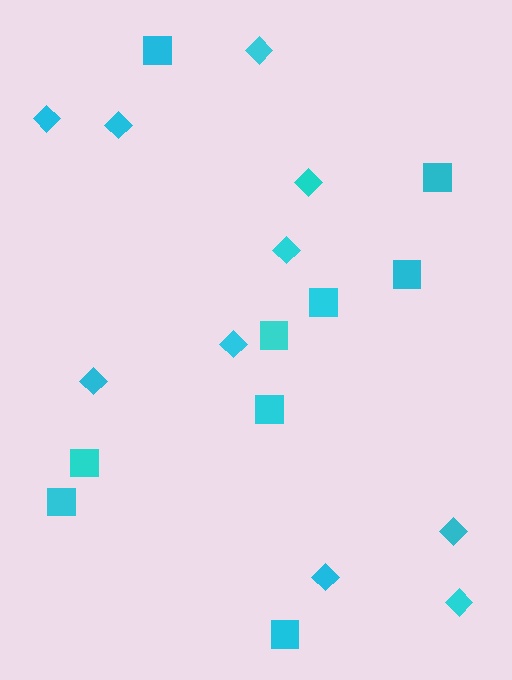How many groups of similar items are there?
There are 2 groups: one group of diamonds (10) and one group of squares (9).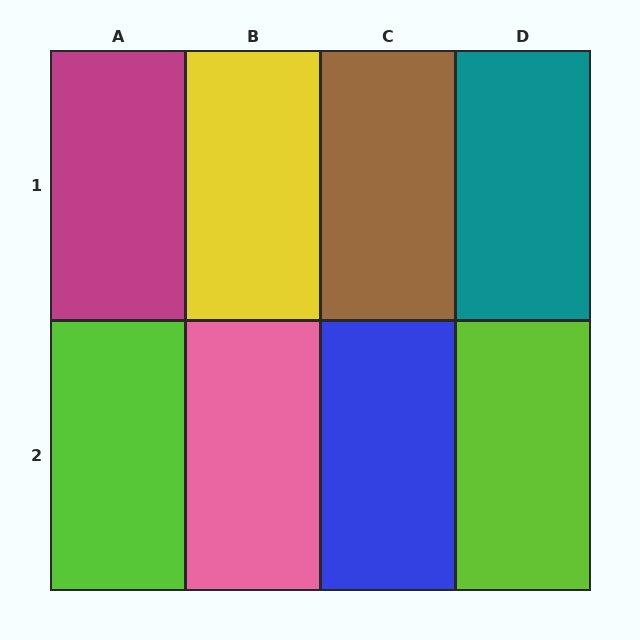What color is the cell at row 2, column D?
Lime.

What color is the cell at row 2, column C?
Blue.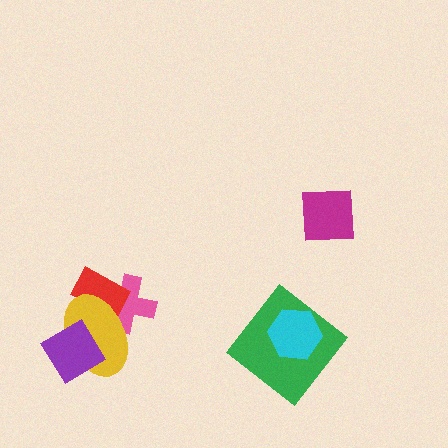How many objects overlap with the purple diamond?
1 object overlaps with the purple diamond.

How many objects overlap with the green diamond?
1 object overlaps with the green diamond.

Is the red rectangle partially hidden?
Yes, it is partially covered by another shape.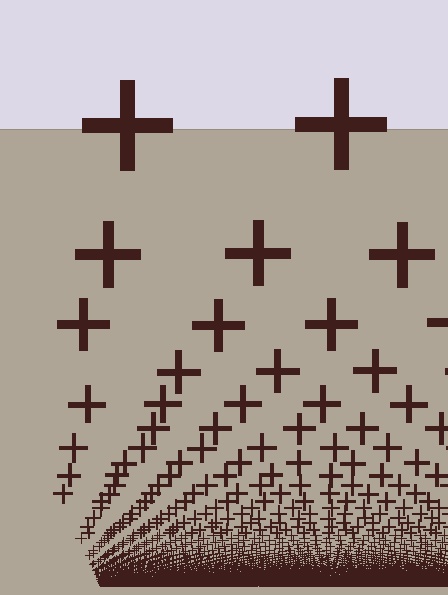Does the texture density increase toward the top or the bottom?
Density increases toward the bottom.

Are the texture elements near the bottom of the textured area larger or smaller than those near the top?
Smaller. The gradient is inverted — elements near the bottom are smaller and denser.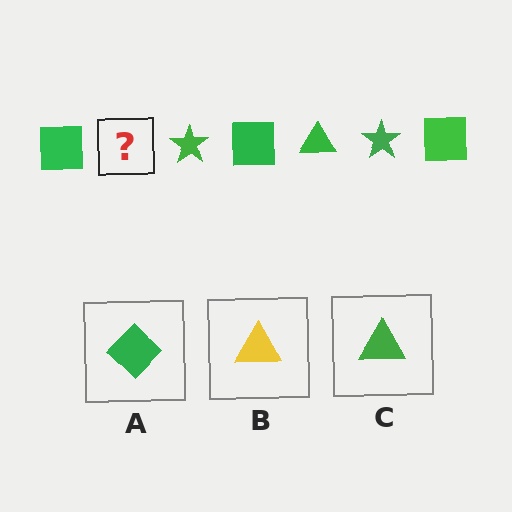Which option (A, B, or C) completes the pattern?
C.